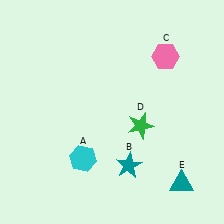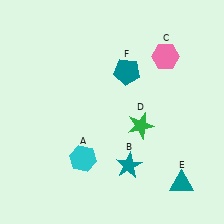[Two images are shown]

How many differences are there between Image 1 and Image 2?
There is 1 difference between the two images.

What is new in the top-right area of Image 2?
A teal pentagon (F) was added in the top-right area of Image 2.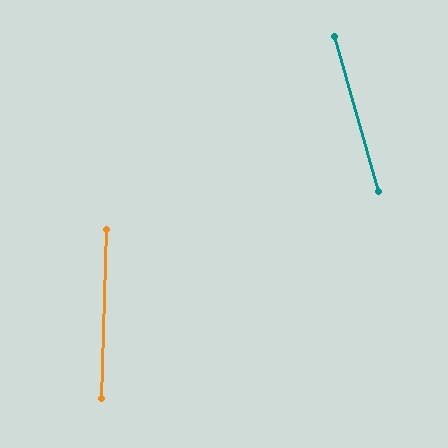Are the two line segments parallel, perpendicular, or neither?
Neither parallel nor perpendicular — they differ by about 18°.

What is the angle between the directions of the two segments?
Approximately 18 degrees.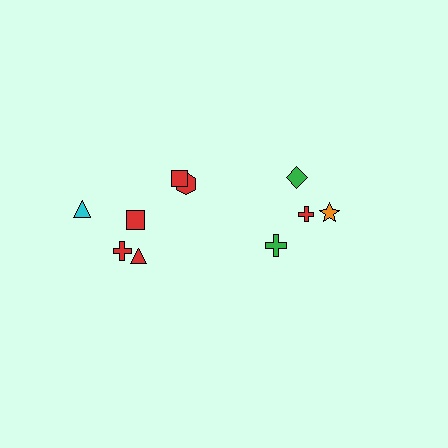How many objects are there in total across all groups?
There are 10 objects.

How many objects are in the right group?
There are 4 objects.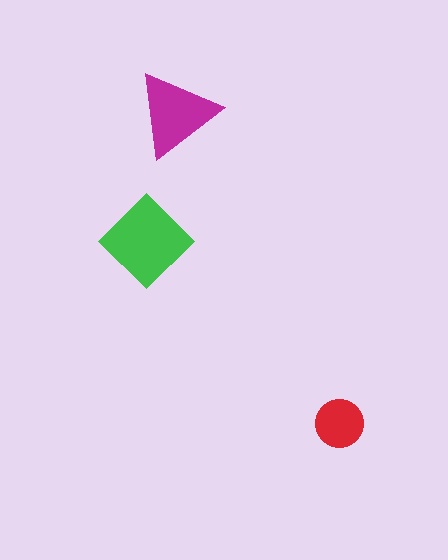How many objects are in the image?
There are 3 objects in the image.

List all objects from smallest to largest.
The red circle, the magenta triangle, the green diamond.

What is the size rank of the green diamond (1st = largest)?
1st.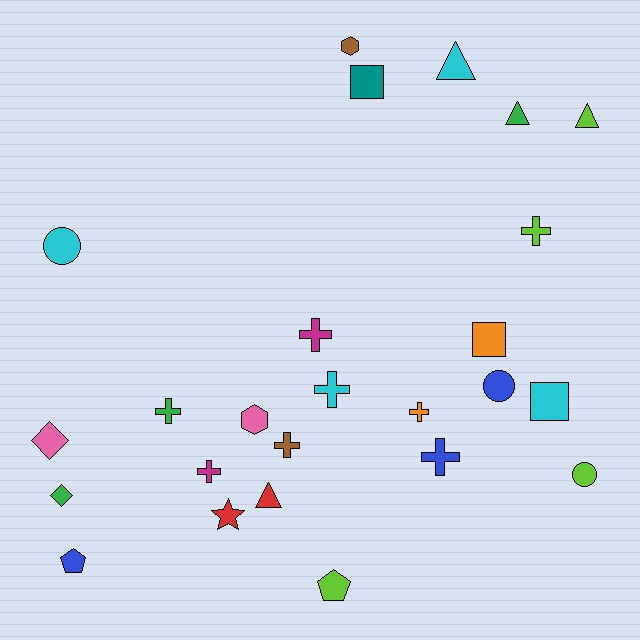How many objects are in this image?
There are 25 objects.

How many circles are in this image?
There are 3 circles.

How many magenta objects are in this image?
There are 2 magenta objects.